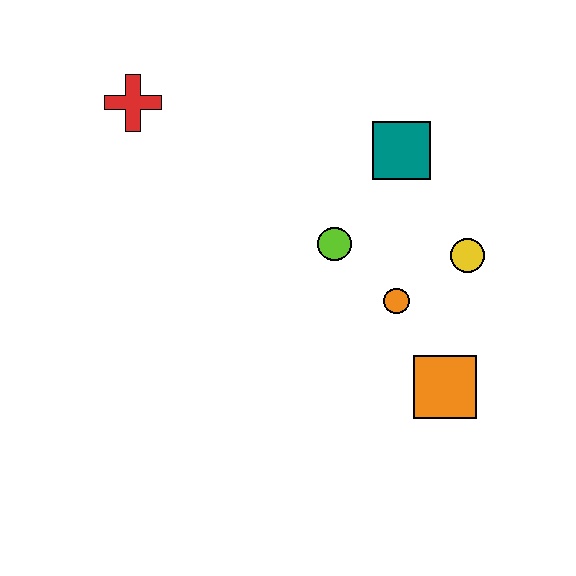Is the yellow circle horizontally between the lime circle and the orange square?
No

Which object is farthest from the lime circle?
The red cross is farthest from the lime circle.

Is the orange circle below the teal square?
Yes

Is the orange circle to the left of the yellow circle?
Yes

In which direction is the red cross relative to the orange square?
The red cross is to the left of the orange square.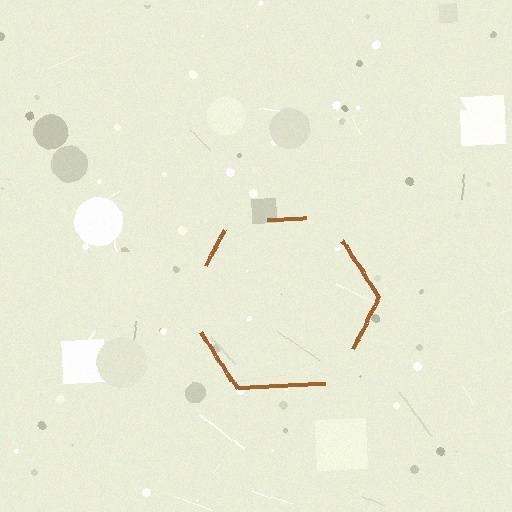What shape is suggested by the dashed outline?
The dashed outline suggests a hexagon.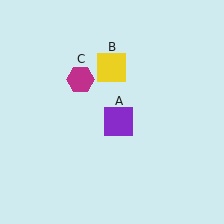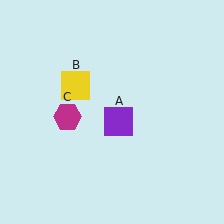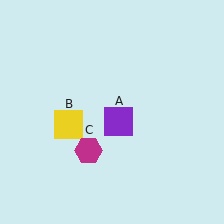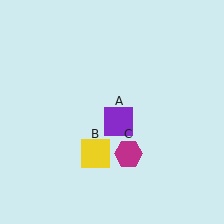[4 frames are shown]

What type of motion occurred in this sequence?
The yellow square (object B), magenta hexagon (object C) rotated counterclockwise around the center of the scene.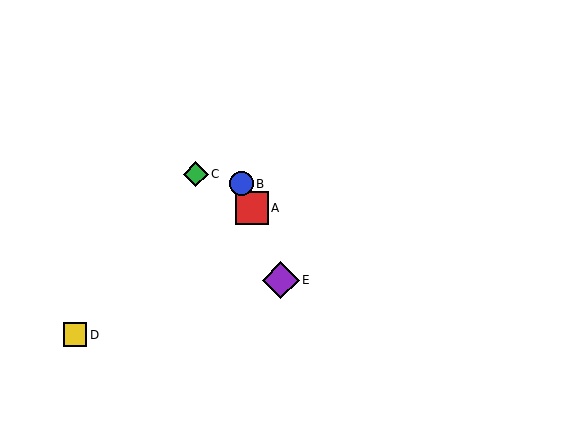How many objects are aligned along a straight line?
3 objects (A, B, E) are aligned along a straight line.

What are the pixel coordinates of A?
Object A is at (252, 208).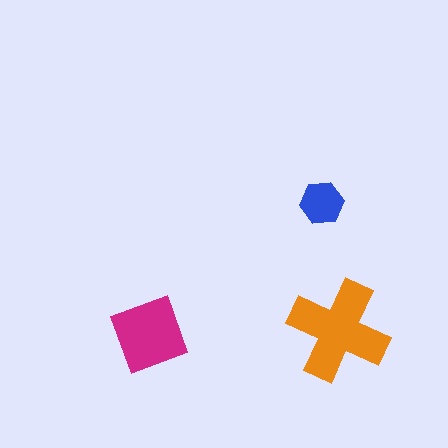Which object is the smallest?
The blue hexagon.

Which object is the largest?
The orange cross.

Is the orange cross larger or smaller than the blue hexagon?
Larger.